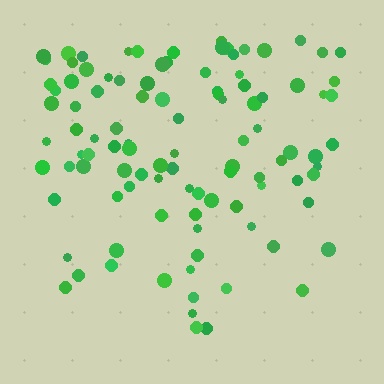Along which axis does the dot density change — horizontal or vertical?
Vertical.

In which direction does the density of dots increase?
From bottom to top, with the top side densest.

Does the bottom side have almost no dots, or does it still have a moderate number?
Still a moderate number, just noticeably fewer than the top.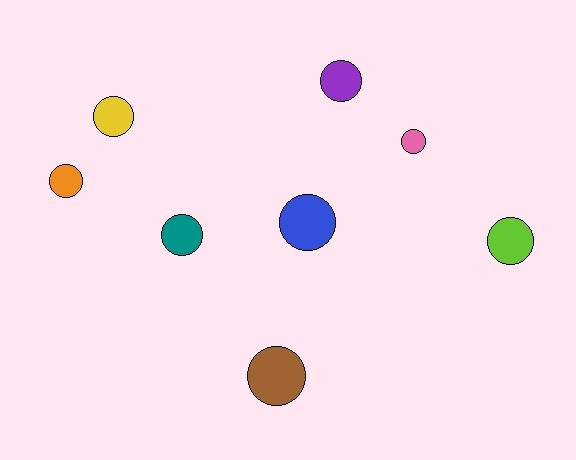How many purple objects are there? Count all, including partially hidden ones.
There is 1 purple object.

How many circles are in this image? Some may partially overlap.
There are 8 circles.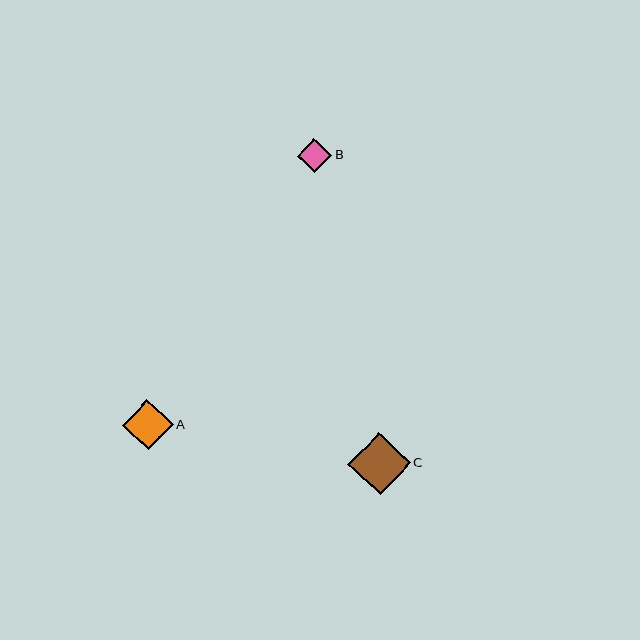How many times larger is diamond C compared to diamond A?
Diamond C is approximately 1.2 times the size of diamond A.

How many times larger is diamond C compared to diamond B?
Diamond C is approximately 1.8 times the size of diamond B.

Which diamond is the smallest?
Diamond B is the smallest with a size of approximately 34 pixels.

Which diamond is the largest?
Diamond C is the largest with a size of approximately 62 pixels.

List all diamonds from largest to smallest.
From largest to smallest: C, A, B.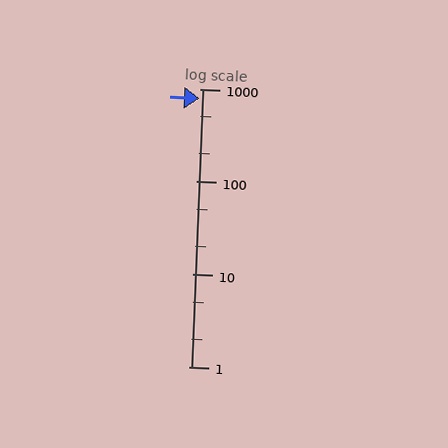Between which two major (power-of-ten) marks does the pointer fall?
The pointer is between 100 and 1000.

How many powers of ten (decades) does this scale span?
The scale spans 3 decades, from 1 to 1000.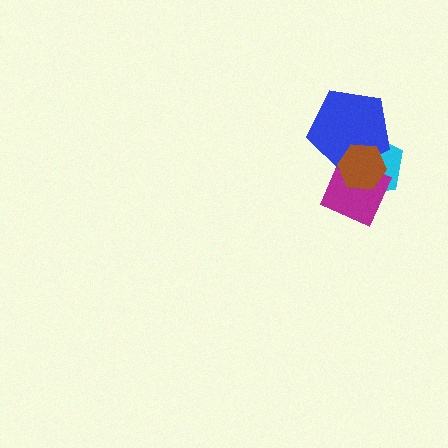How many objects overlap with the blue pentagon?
3 objects overlap with the blue pentagon.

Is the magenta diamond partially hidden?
Yes, it is partially covered by another shape.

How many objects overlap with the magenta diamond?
3 objects overlap with the magenta diamond.